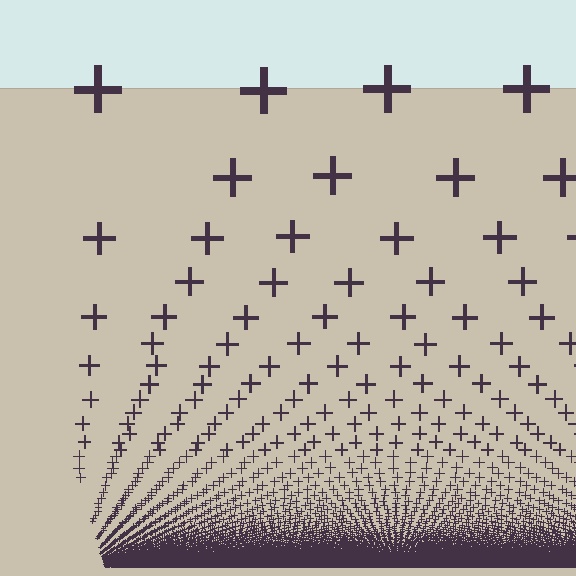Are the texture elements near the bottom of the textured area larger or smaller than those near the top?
Smaller. The gradient is inverted — elements near the bottom are smaller and denser.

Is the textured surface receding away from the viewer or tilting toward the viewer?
The surface appears to tilt toward the viewer. Texture elements get larger and sparser toward the top.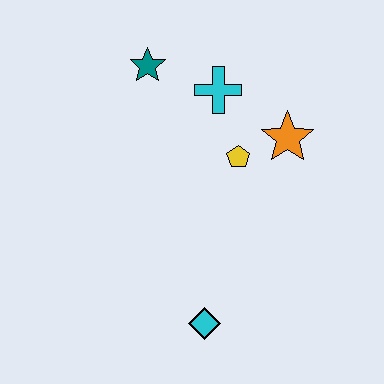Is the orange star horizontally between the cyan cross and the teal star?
No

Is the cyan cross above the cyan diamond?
Yes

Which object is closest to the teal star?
The cyan cross is closest to the teal star.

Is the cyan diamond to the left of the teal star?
No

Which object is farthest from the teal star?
The cyan diamond is farthest from the teal star.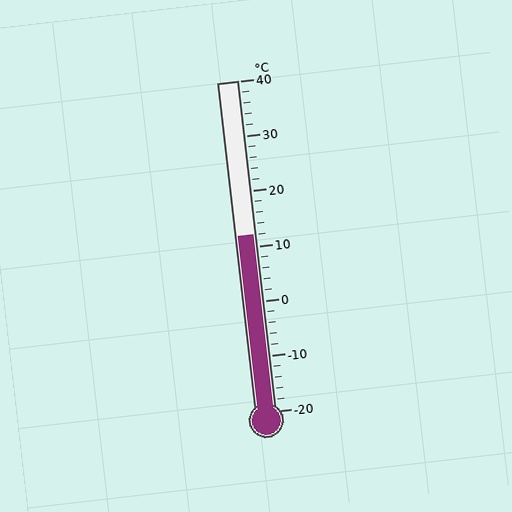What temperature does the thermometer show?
The thermometer shows approximately 12°C.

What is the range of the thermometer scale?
The thermometer scale ranges from -20°C to 40°C.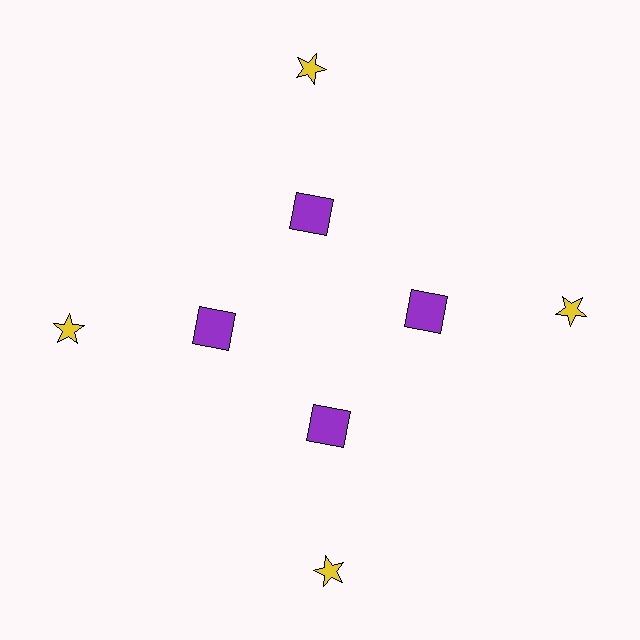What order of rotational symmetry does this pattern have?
This pattern has 4-fold rotational symmetry.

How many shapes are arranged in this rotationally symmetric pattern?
There are 8 shapes, arranged in 4 groups of 2.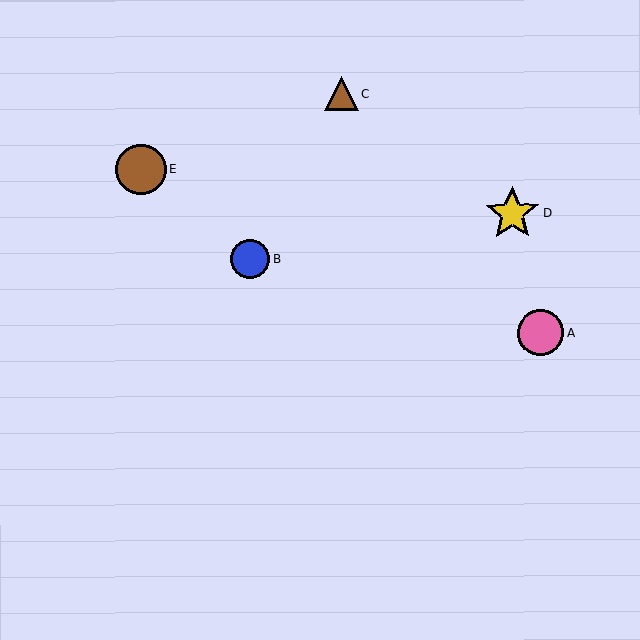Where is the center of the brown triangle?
The center of the brown triangle is at (342, 94).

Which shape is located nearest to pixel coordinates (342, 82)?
The brown triangle (labeled C) at (342, 94) is nearest to that location.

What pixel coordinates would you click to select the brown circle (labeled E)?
Click at (141, 170) to select the brown circle E.